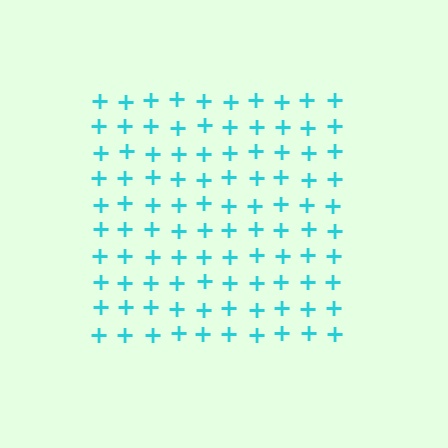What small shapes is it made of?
It is made of small plus signs.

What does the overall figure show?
The overall figure shows a square.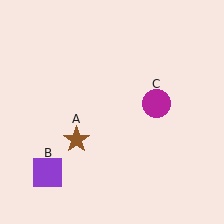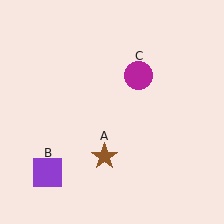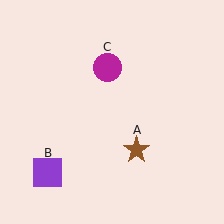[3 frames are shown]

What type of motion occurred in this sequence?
The brown star (object A), magenta circle (object C) rotated counterclockwise around the center of the scene.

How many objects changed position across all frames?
2 objects changed position: brown star (object A), magenta circle (object C).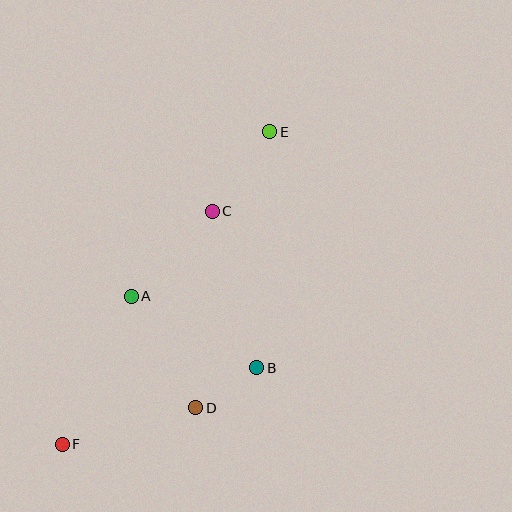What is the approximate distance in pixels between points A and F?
The distance between A and F is approximately 163 pixels.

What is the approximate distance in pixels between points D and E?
The distance between D and E is approximately 285 pixels.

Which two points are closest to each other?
Points B and D are closest to each other.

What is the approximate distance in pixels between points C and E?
The distance between C and E is approximately 98 pixels.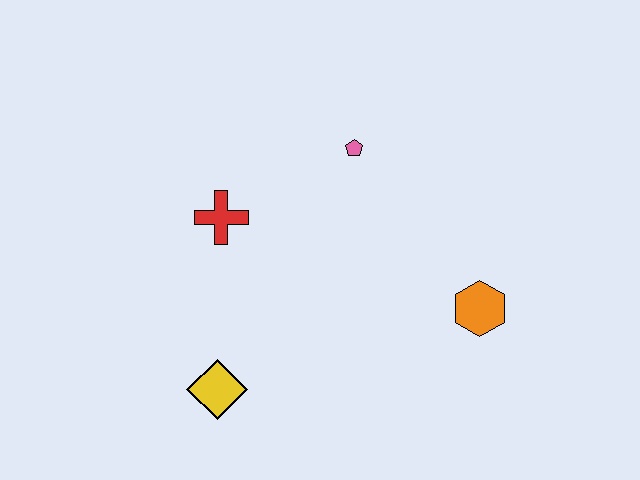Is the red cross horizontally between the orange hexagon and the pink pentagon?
No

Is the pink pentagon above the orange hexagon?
Yes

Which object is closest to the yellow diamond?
The red cross is closest to the yellow diamond.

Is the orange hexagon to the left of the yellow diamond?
No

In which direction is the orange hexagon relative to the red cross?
The orange hexagon is to the right of the red cross.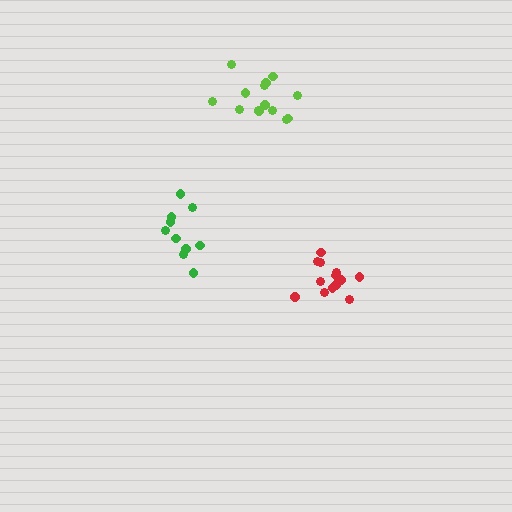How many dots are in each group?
Group 1: 13 dots, Group 2: 14 dots, Group 3: 10 dots (37 total).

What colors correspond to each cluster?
The clusters are colored: red, lime, green.